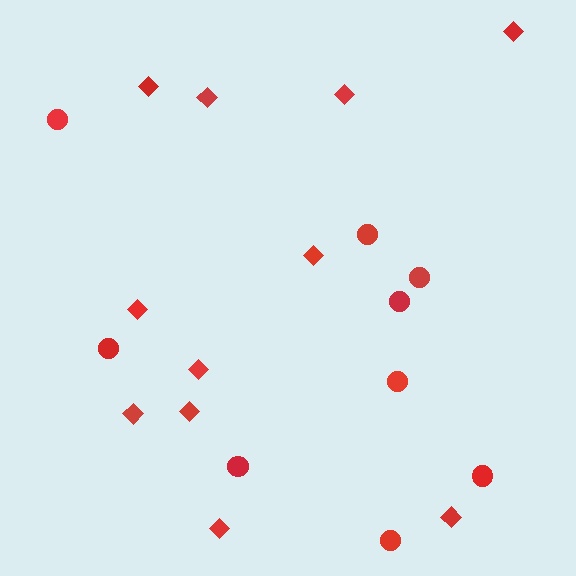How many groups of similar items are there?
There are 2 groups: one group of diamonds (11) and one group of circles (9).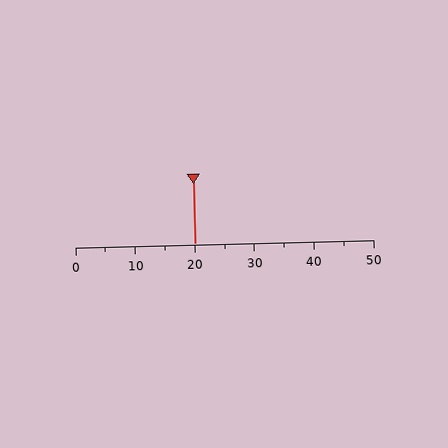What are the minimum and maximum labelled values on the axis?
The axis runs from 0 to 50.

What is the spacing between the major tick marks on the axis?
The major ticks are spaced 10 apart.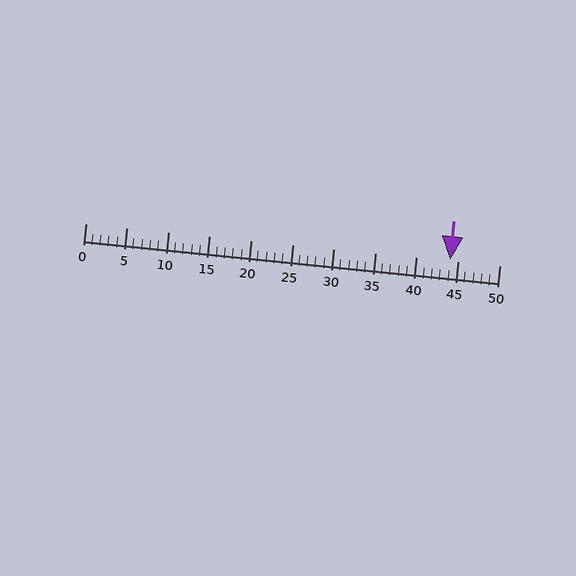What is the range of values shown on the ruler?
The ruler shows values from 0 to 50.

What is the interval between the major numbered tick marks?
The major tick marks are spaced 5 units apart.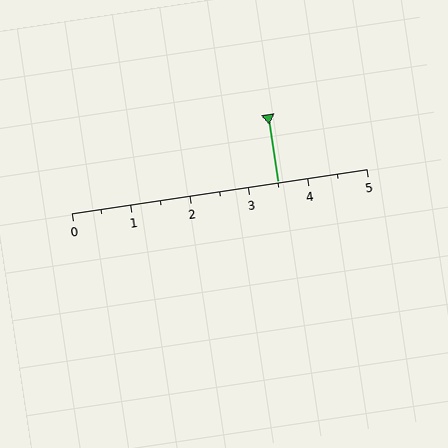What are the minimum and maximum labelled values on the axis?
The axis runs from 0 to 5.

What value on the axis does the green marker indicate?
The marker indicates approximately 3.5.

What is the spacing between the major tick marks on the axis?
The major ticks are spaced 1 apart.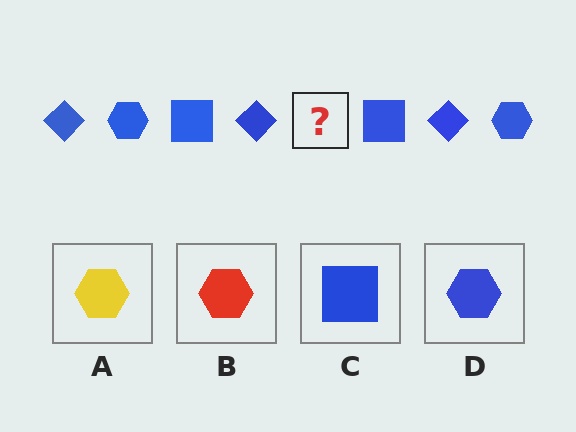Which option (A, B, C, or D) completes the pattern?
D.